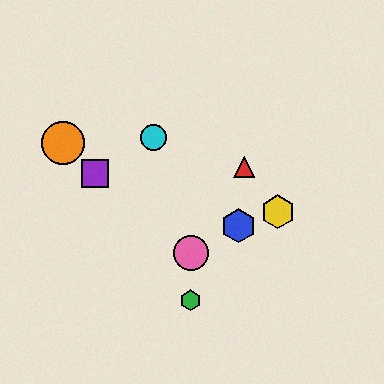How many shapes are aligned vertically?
2 shapes (the green hexagon, the pink circle) are aligned vertically.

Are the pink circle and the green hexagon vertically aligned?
Yes, both are at x≈191.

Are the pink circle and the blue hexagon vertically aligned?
No, the pink circle is at x≈191 and the blue hexagon is at x≈239.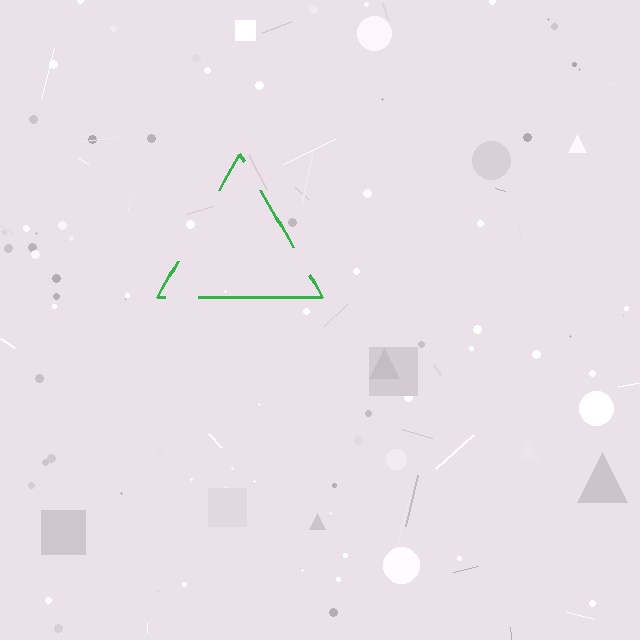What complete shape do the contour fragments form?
The contour fragments form a triangle.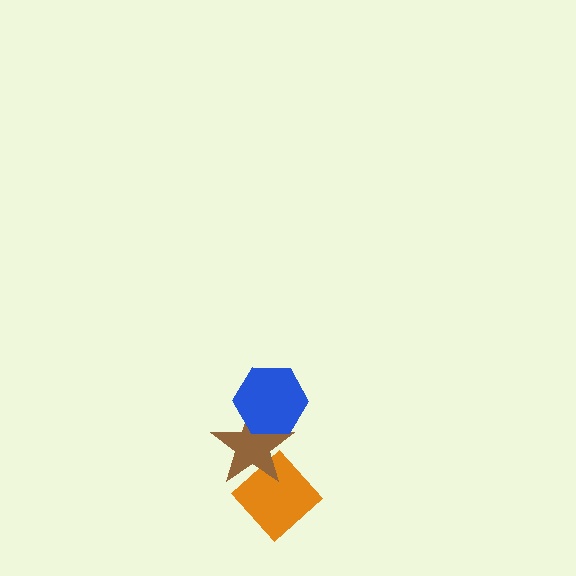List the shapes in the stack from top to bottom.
From top to bottom: the blue hexagon, the brown star, the orange diamond.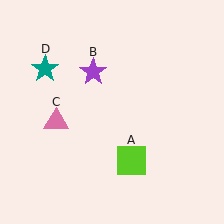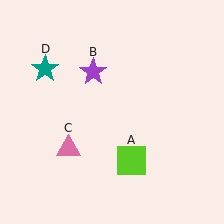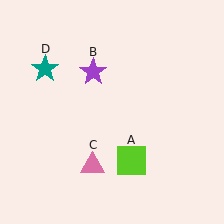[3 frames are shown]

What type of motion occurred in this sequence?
The pink triangle (object C) rotated counterclockwise around the center of the scene.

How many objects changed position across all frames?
1 object changed position: pink triangle (object C).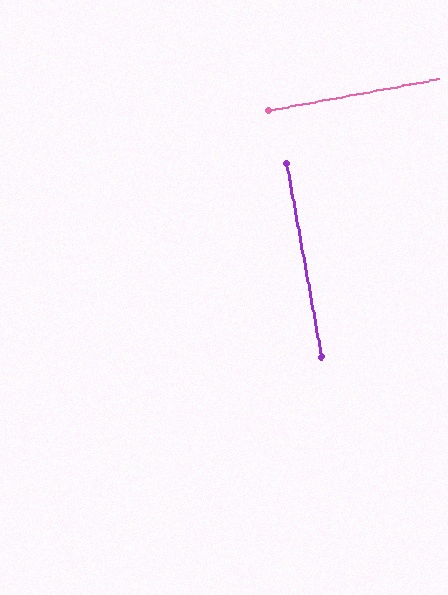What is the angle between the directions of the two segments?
Approximately 90 degrees.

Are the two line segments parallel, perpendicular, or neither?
Perpendicular — they meet at approximately 90°.